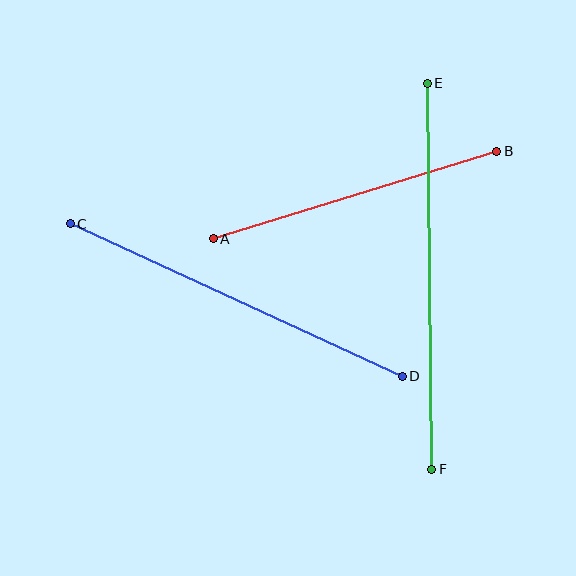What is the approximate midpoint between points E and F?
The midpoint is at approximately (429, 276) pixels.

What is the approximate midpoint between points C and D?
The midpoint is at approximately (236, 300) pixels.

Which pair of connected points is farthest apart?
Points E and F are farthest apart.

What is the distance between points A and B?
The distance is approximately 297 pixels.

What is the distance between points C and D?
The distance is approximately 365 pixels.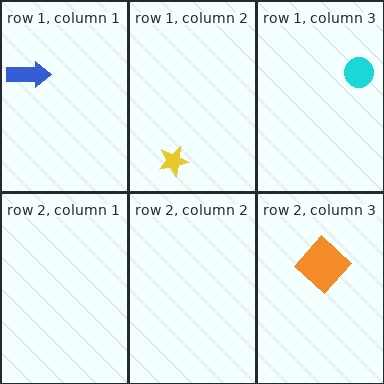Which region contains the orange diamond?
The row 2, column 3 region.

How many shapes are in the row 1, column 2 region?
1.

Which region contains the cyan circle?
The row 1, column 3 region.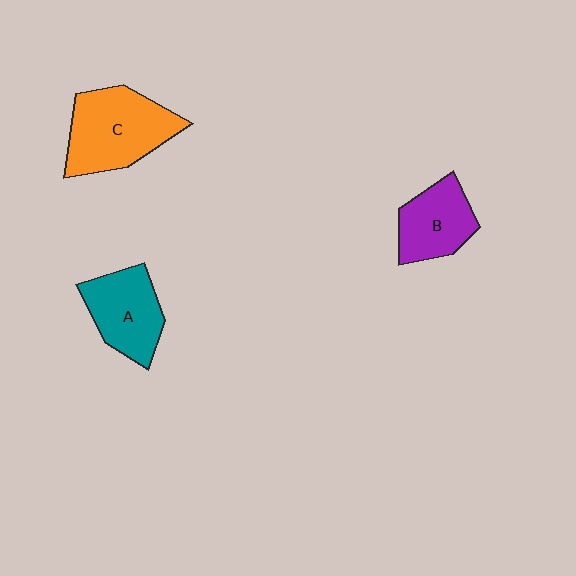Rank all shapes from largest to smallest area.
From largest to smallest: C (orange), A (teal), B (purple).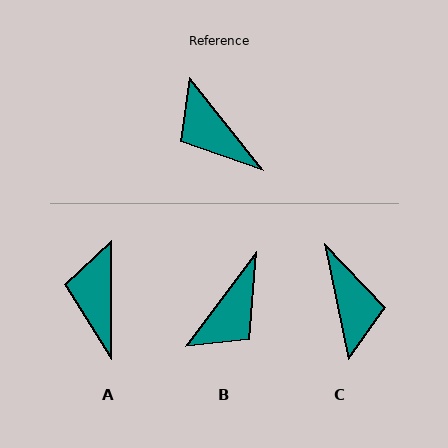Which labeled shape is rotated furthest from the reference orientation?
C, about 153 degrees away.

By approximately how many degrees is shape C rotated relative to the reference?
Approximately 153 degrees counter-clockwise.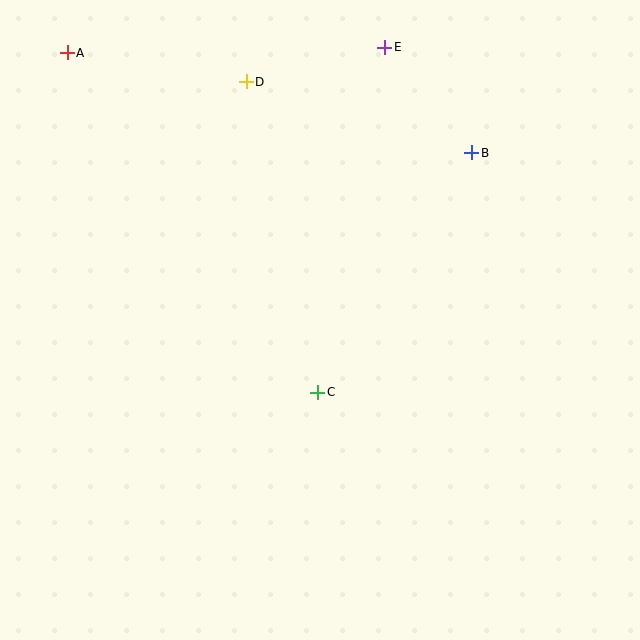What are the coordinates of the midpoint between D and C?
The midpoint between D and C is at (282, 237).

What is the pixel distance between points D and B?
The distance between D and B is 236 pixels.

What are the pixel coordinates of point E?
Point E is at (385, 47).